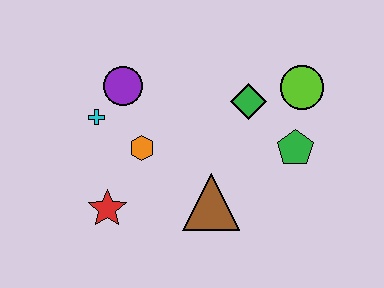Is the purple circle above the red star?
Yes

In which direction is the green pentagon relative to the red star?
The green pentagon is to the right of the red star.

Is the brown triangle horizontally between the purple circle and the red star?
No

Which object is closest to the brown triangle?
The orange hexagon is closest to the brown triangle.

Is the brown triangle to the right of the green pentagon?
No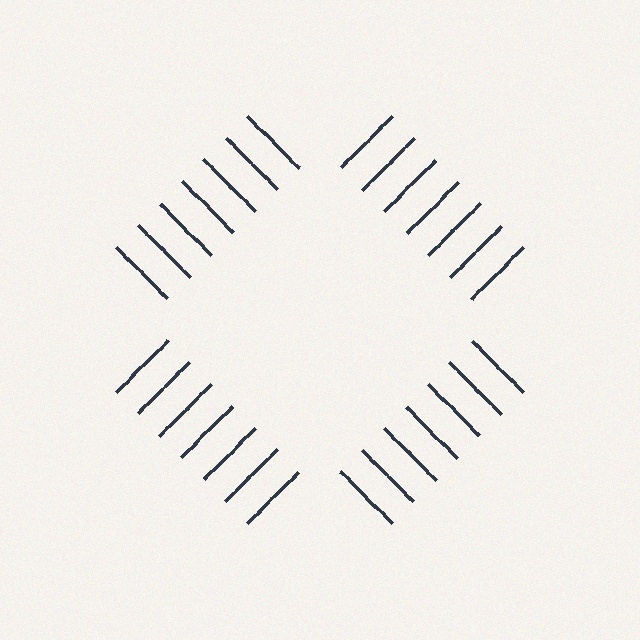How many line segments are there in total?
28 — 7 along each of the 4 edges.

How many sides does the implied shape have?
4 sides — the line-ends trace a square.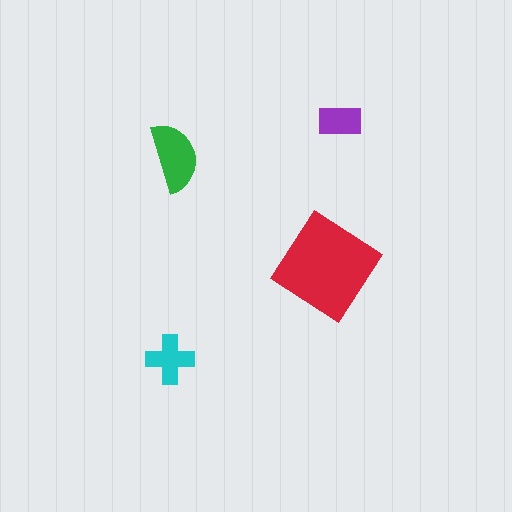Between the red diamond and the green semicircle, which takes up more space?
The red diamond.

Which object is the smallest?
The purple rectangle.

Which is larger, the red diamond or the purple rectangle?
The red diamond.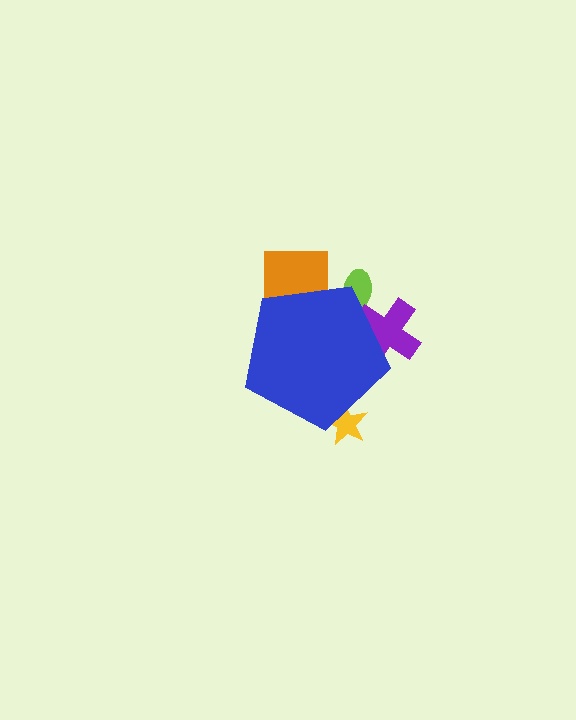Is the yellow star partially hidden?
Yes, the yellow star is partially hidden behind the blue pentagon.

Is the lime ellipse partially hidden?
Yes, the lime ellipse is partially hidden behind the blue pentagon.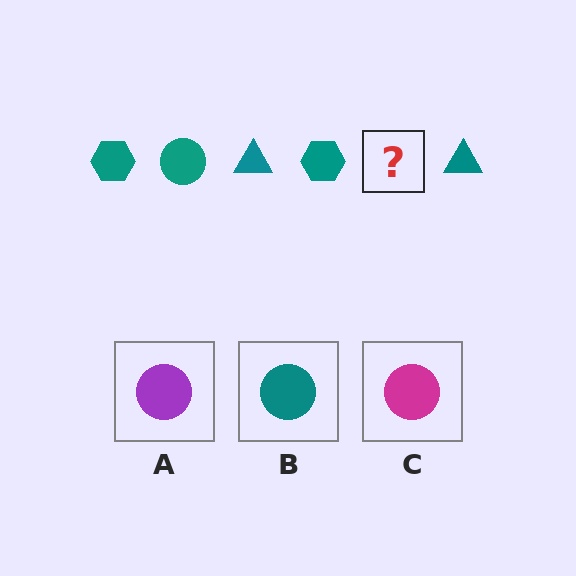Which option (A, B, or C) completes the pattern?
B.